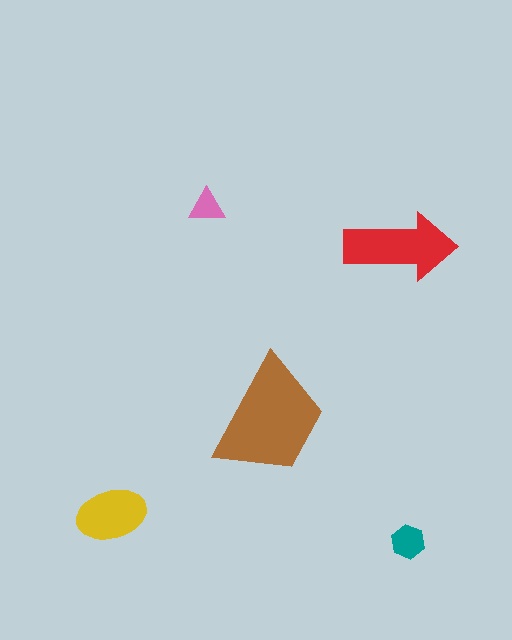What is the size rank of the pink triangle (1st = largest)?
5th.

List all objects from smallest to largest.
The pink triangle, the teal hexagon, the yellow ellipse, the red arrow, the brown trapezoid.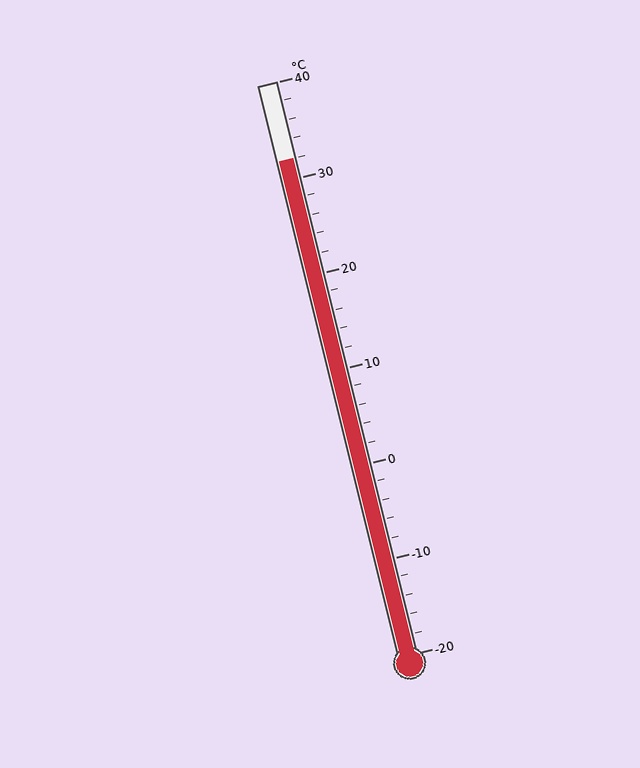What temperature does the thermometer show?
The thermometer shows approximately 32°C.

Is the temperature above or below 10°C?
The temperature is above 10°C.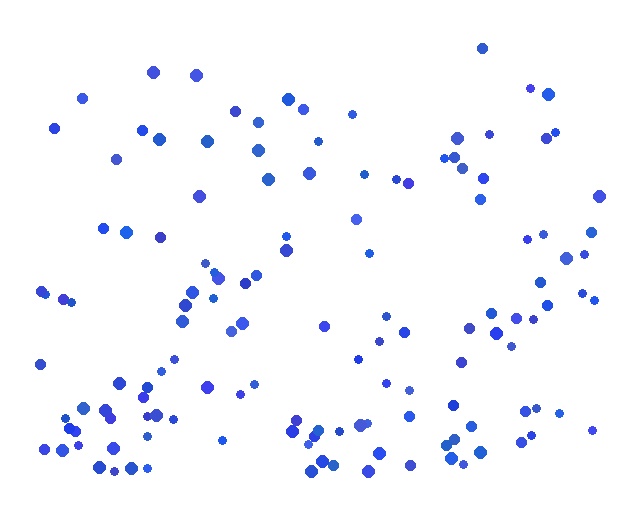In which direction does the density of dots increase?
From top to bottom, with the bottom side densest.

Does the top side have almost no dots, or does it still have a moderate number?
Still a moderate number, just noticeably fewer than the bottom.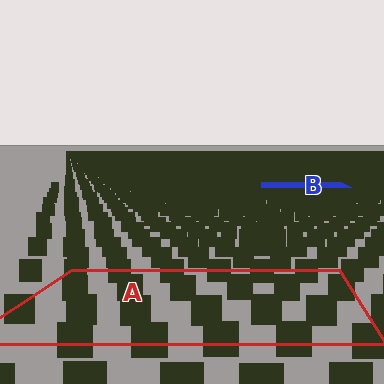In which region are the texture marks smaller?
The texture marks are smaller in region B, because it is farther away.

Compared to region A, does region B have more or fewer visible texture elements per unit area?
Region B has more texture elements per unit area — they are packed more densely because it is farther away.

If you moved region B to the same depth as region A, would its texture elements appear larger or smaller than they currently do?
They would appear larger. At a closer depth, the same texture elements are projected at a bigger on-screen size.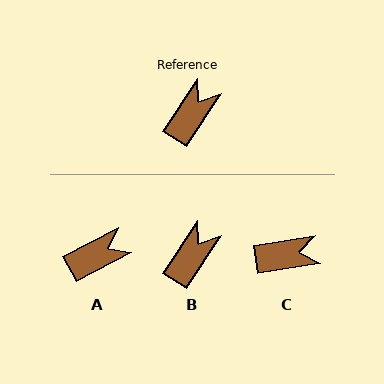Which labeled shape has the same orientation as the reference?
B.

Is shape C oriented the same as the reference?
No, it is off by about 48 degrees.